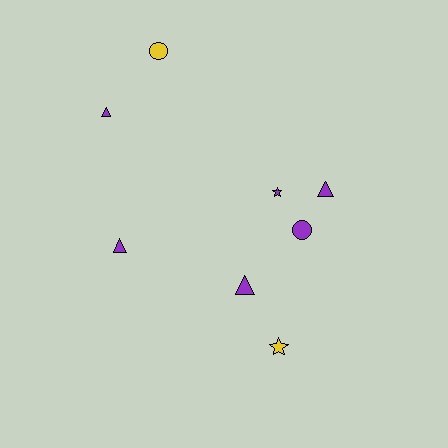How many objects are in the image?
There are 8 objects.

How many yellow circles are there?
There is 1 yellow circle.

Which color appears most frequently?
Purple, with 6 objects.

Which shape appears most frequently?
Triangle, with 4 objects.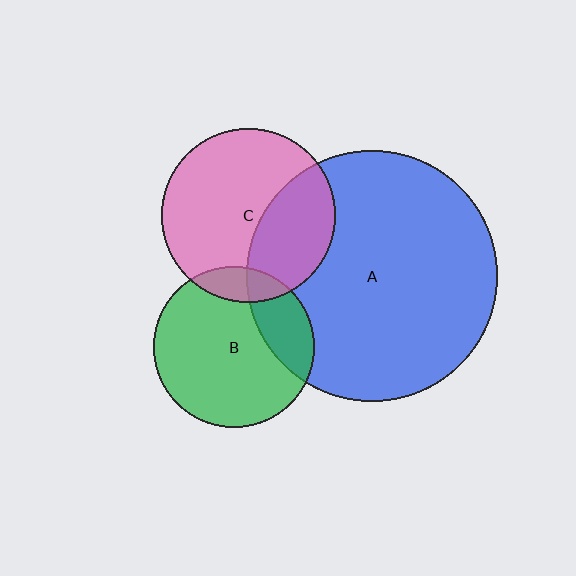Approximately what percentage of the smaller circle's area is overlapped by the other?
Approximately 35%.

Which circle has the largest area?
Circle A (blue).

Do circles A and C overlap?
Yes.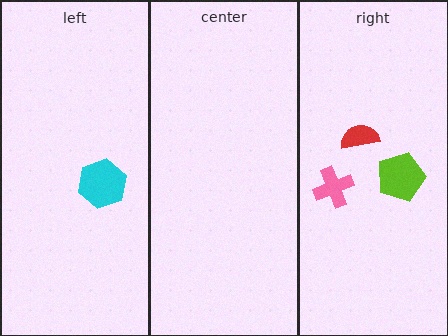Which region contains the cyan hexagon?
The left region.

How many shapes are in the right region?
3.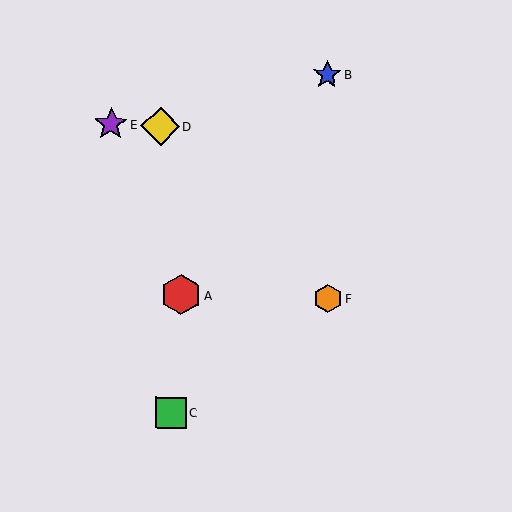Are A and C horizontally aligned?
No, A is at y≈295 and C is at y≈413.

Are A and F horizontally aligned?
Yes, both are at y≈295.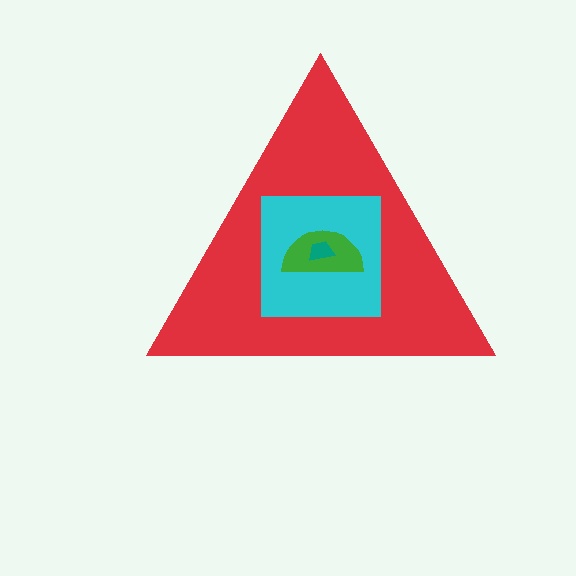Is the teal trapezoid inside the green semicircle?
Yes.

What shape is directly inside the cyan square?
The green semicircle.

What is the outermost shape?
The red triangle.